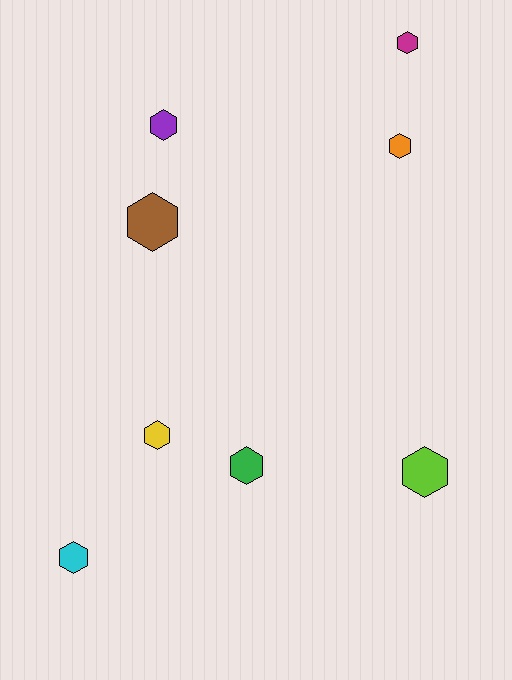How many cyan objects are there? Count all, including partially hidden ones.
There is 1 cyan object.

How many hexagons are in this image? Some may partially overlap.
There are 8 hexagons.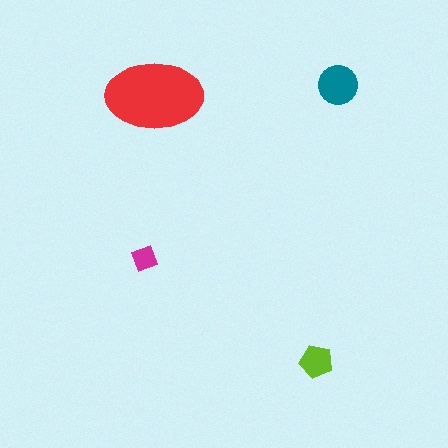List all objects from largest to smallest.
The red ellipse, the teal circle, the lime pentagon, the magenta diamond.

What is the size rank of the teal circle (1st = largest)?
2nd.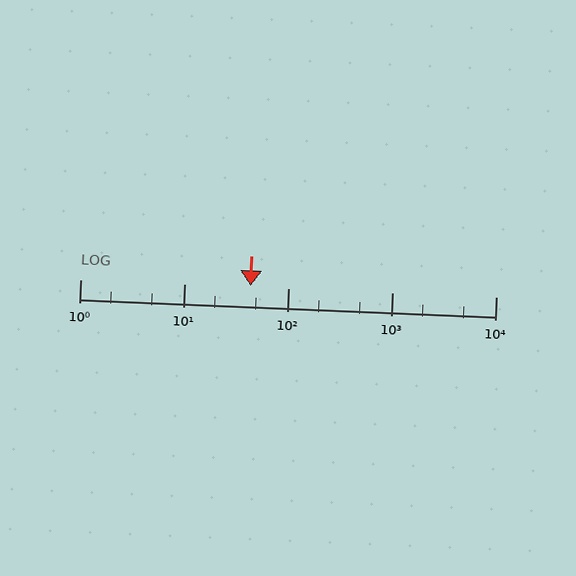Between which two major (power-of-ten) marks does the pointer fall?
The pointer is between 10 and 100.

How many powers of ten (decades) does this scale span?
The scale spans 4 decades, from 1 to 10000.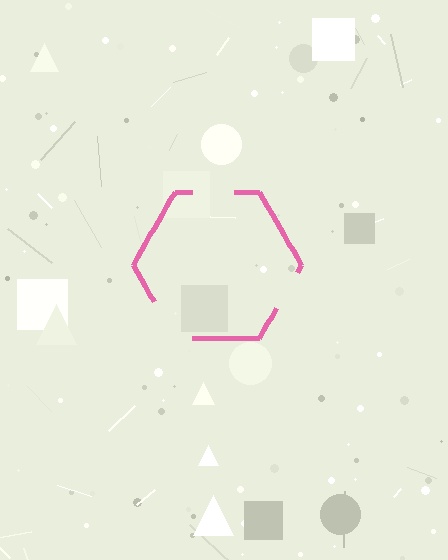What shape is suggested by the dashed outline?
The dashed outline suggests a hexagon.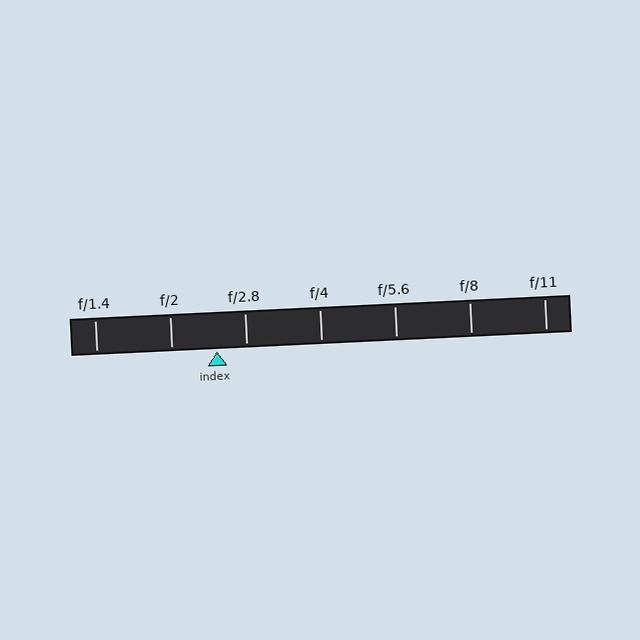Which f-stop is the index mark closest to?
The index mark is closest to f/2.8.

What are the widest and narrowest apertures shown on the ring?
The widest aperture shown is f/1.4 and the narrowest is f/11.